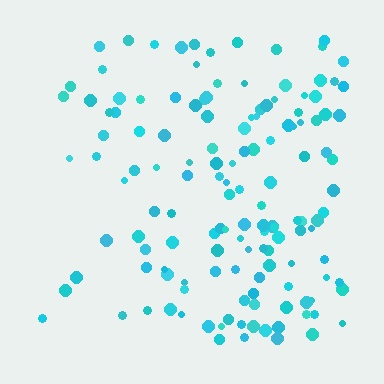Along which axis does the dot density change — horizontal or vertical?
Horizontal.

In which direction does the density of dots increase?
From left to right, with the right side densest.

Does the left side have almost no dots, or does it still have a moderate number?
Still a moderate number, just noticeably fewer than the right.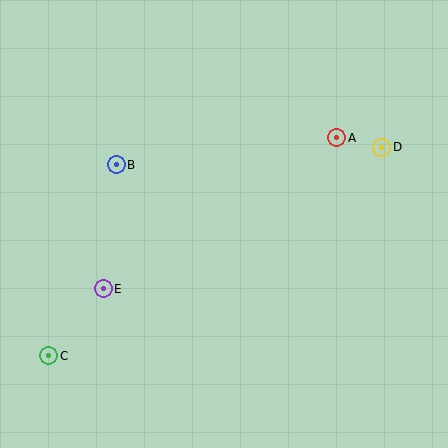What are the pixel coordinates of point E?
Point E is at (103, 289).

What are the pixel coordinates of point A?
Point A is at (337, 138).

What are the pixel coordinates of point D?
Point D is at (382, 147).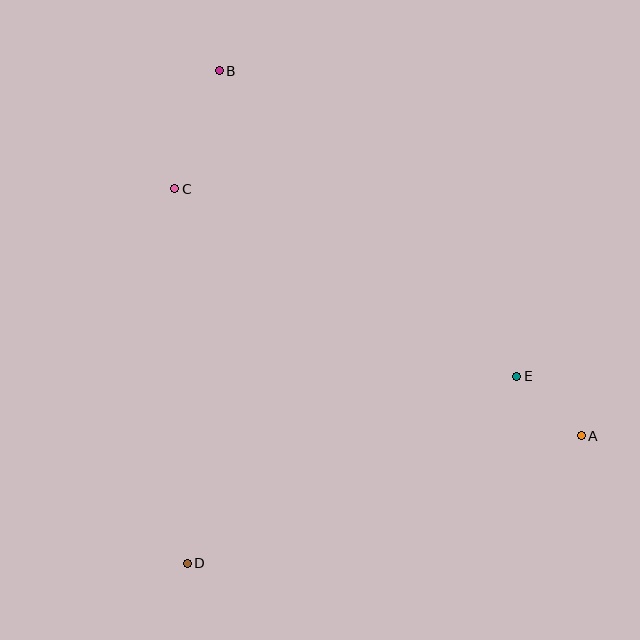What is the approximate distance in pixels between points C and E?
The distance between C and E is approximately 390 pixels.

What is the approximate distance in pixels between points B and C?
The distance between B and C is approximately 126 pixels.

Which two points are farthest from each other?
Points A and B are farthest from each other.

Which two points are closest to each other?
Points A and E are closest to each other.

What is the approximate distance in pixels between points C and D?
The distance between C and D is approximately 375 pixels.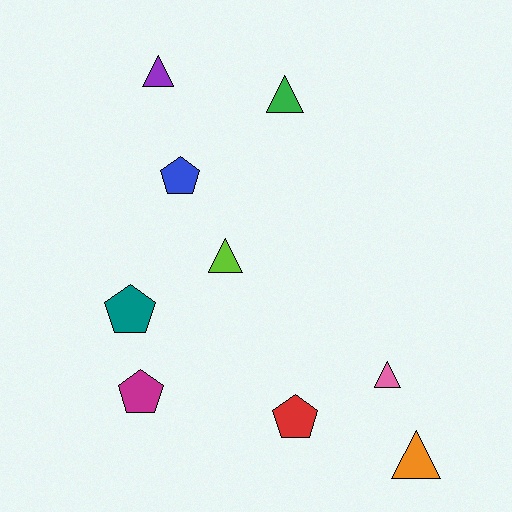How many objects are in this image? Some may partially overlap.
There are 9 objects.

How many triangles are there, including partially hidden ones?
There are 5 triangles.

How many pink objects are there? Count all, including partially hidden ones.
There is 1 pink object.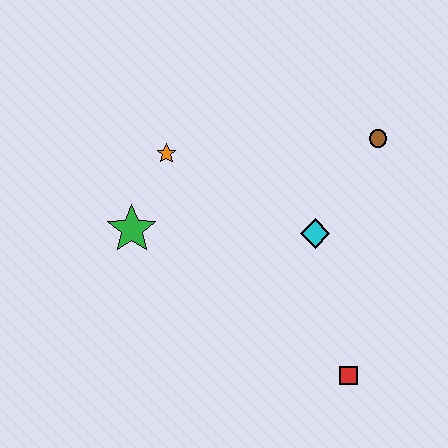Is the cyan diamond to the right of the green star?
Yes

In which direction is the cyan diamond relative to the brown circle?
The cyan diamond is below the brown circle.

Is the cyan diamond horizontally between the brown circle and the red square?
No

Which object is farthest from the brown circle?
The green star is farthest from the brown circle.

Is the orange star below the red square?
No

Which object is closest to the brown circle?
The cyan diamond is closest to the brown circle.